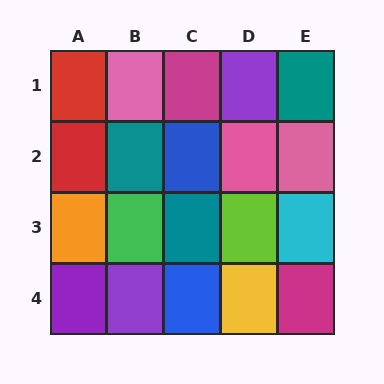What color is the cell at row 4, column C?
Blue.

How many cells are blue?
2 cells are blue.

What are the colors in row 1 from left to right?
Red, pink, magenta, purple, teal.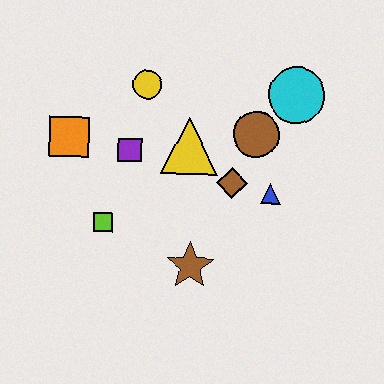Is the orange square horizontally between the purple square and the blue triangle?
No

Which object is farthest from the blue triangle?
The orange square is farthest from the blue triangle.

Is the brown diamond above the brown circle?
No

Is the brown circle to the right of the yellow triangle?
Yes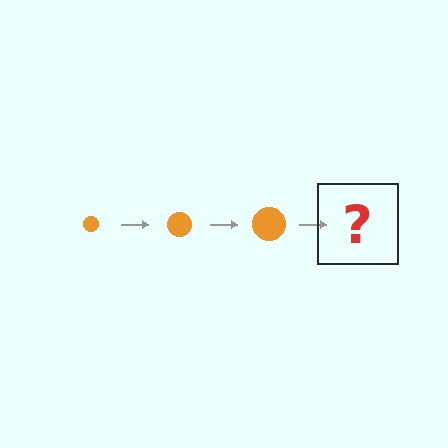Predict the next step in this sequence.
The next step is an orange circle, larger than the previous one.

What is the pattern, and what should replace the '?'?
The pattern is that the circle gets progressively larger each step. The '?' should be an orange circle, larger than the previous one.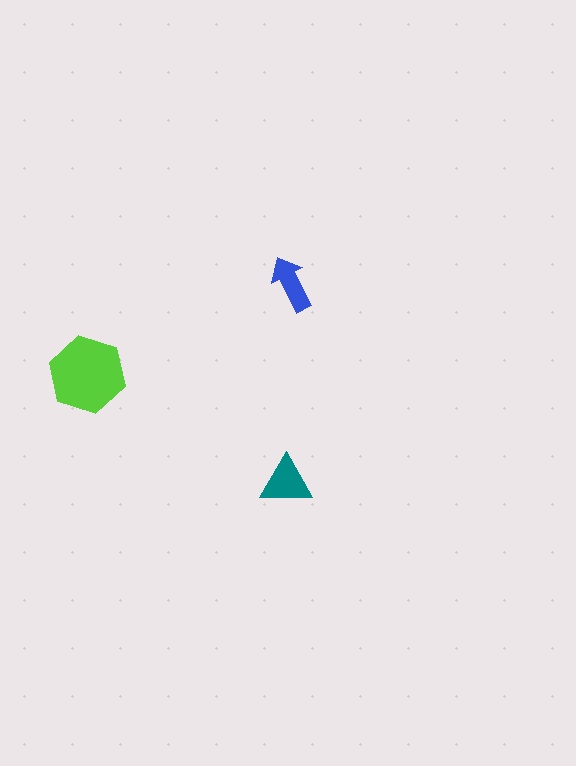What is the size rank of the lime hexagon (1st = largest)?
1st.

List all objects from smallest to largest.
The blue arrow, the teal triangle, the lime hexagon.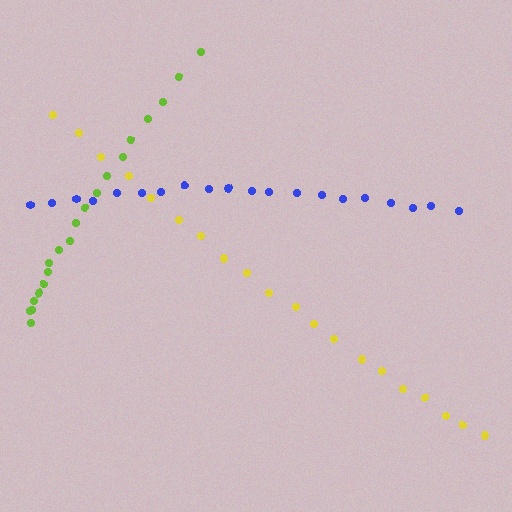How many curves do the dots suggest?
There are 3 distinct paths.